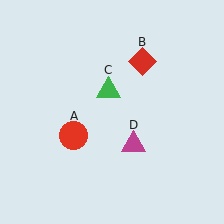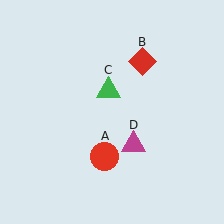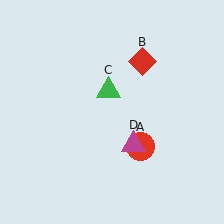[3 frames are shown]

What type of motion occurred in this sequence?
The red circle (object A) rotated counterclockwise around the center of the scene.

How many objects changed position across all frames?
1 object changed position: red circle (object A).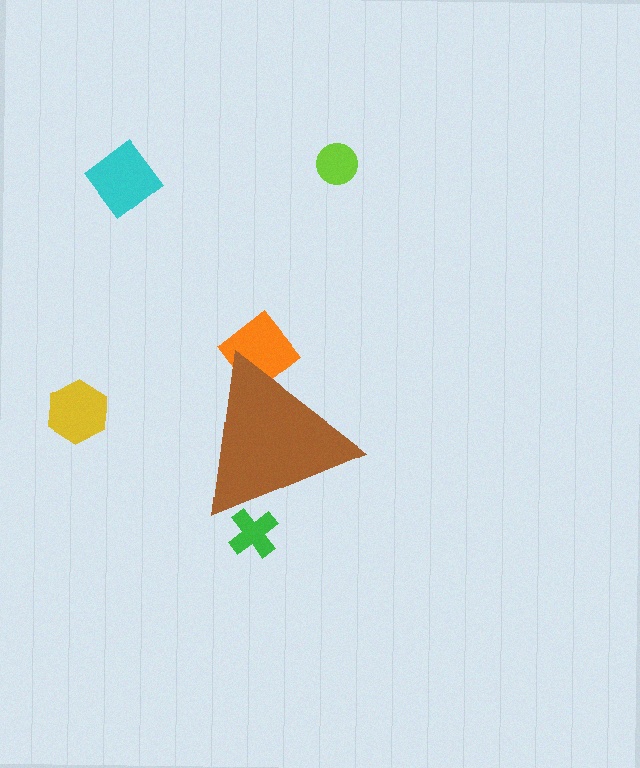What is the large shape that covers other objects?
A brown triangle.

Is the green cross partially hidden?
Yes, the green cross is partially hidden behind the brown triangle.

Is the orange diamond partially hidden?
Yes, the orange diamond is partially hidden behind the brown triangle.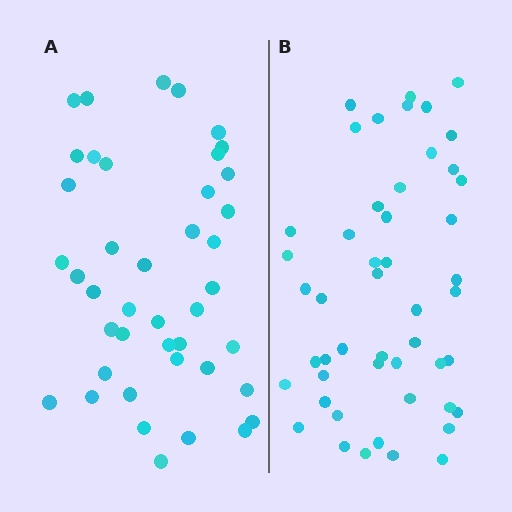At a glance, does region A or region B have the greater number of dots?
Region B (the right region) has more dots.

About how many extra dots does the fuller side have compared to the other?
Region B has roughly 8 or so more dots than region A.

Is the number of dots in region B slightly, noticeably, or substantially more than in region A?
Region B has only slightly more — the two regions are fairly close. The ratio is roughly 1.2 to 1.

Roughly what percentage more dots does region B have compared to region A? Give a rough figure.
About 15% more.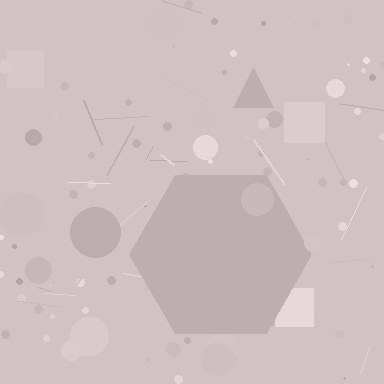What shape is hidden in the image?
A hexagon is hidden in the image.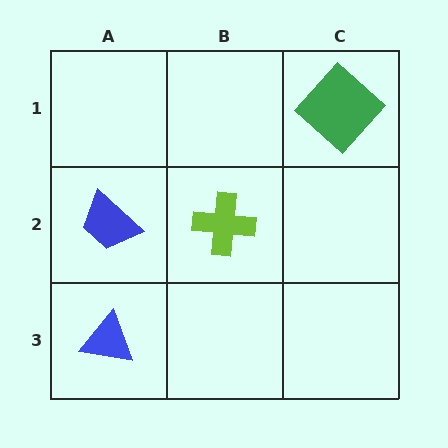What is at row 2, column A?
A blue trapezoid.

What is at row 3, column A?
A blue triangle.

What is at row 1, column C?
A green diamond.